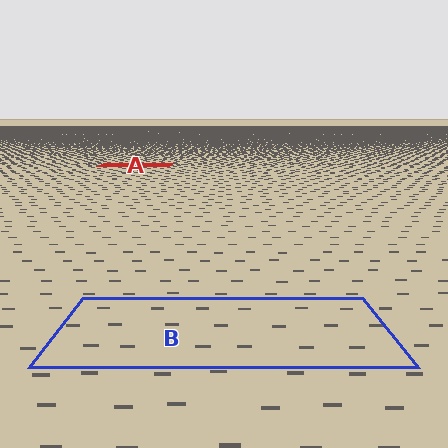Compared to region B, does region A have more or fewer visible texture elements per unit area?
Region A has more texture elements per unit area — they are packed more densely because it is farther away.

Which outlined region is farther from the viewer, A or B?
Region A is farther from the viewer — the texture elements inside it appear smaller and more densely packed.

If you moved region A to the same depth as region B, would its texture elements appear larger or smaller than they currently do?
They would appear larger. At a closer depth, the same texture elements are projected at a bigger on-screen size.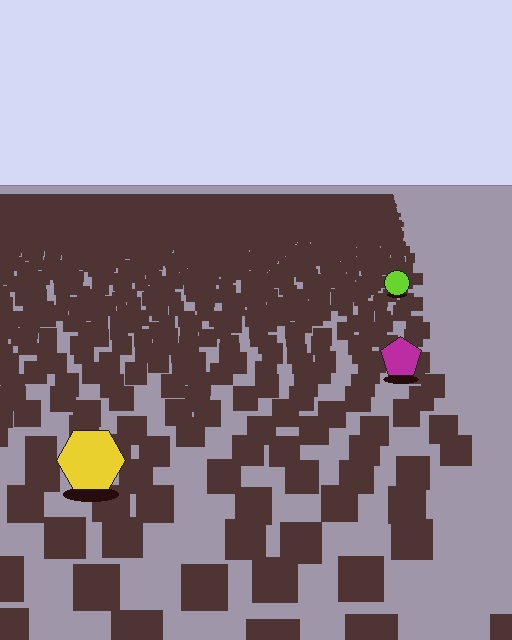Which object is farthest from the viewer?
The lime circle is farthest from the viewer. It appears smaller and the ground texture around it is denser.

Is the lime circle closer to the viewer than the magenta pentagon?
No. The magenta pentagon is closer — you can tell from the texture gradient: the ground texture is coarser near it.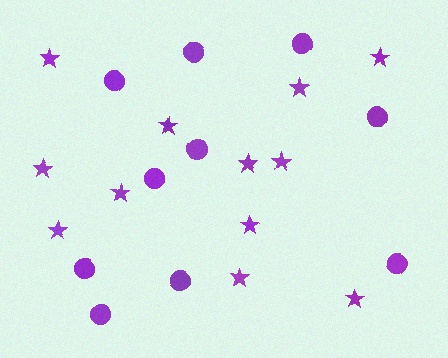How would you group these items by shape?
There are 2 groups: one group of circles (10) and one group of stars (12).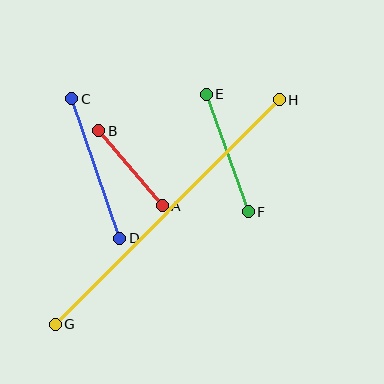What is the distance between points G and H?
The distance is approximately 317 pixels.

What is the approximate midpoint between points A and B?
The midpoint is at approximately (130, 168) pixels.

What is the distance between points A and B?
The distance is approximately 98 pixels.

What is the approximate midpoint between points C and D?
The midpoint is at approximately (96, 169) pixels.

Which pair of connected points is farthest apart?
Points G and H are farthest apart.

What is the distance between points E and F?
The distance is approximately 125 pixels.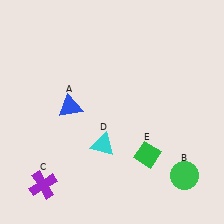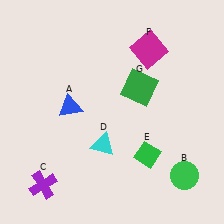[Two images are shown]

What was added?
A magenta square (F), a green square (G) were added in Image 2.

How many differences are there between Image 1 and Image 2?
There are 2 differences between the two images.